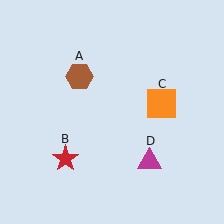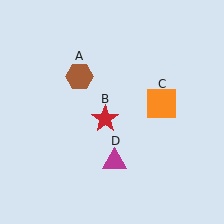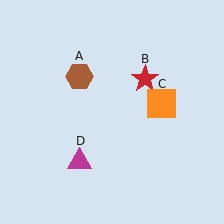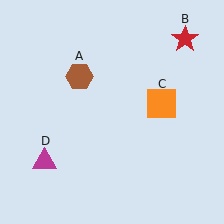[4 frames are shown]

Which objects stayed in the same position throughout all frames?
Brown hexagon (object A) and orange square (object C) remained stationary.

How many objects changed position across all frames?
2 objects changed position: red star (object B), magenta triangle (object D).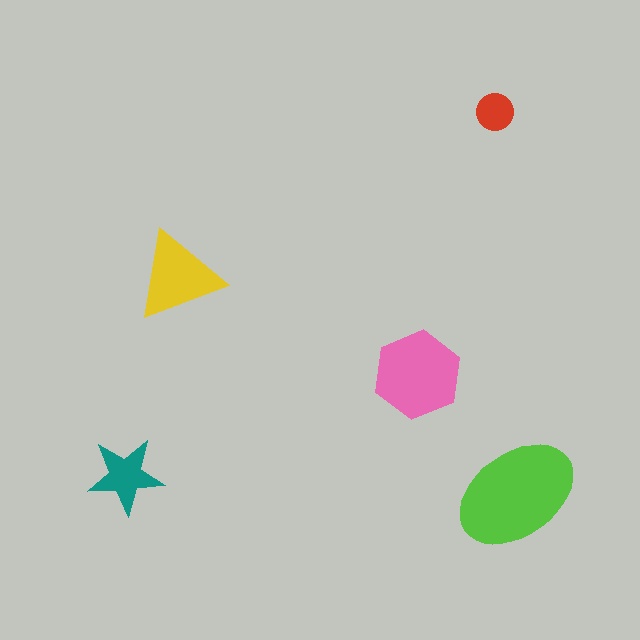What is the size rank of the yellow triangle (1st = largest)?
3rd.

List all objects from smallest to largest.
The red circle, the teal star, the yellow triangle, the pink hexagon, the lime ellipse.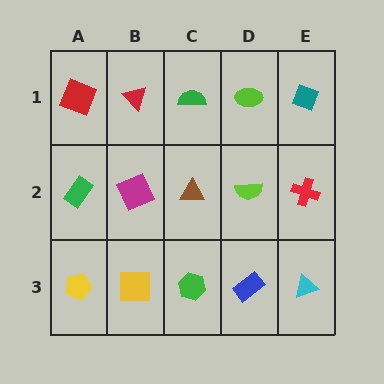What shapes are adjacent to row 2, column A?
A red square (row 1, column A), a yellow pentagon (row 3, column A), a magenta square (row 2, column B).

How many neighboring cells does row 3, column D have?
3.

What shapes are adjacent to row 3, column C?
A brown triangle (row 2, column C), a yellow square (row 3, column B), a blue rectangle (row 3, column D).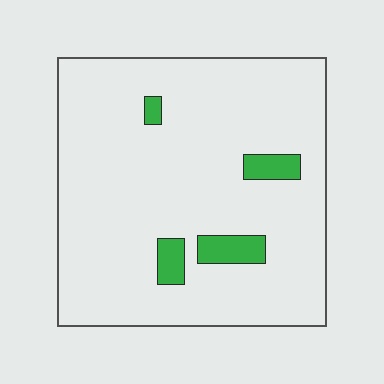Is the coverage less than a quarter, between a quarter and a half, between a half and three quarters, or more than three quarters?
Less than a quarter.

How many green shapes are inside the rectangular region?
4.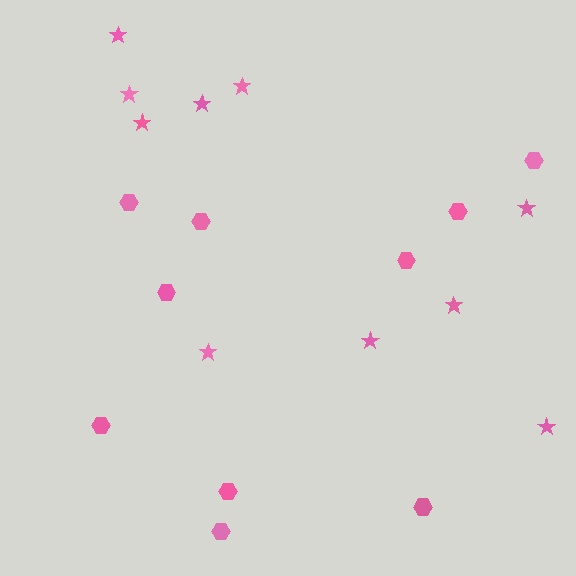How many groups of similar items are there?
There are 2 groups: one group of hexagons (10) and one group of stars (10).